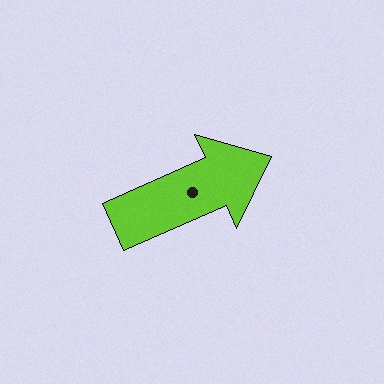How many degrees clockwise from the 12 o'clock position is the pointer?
Approximately 66 degrees.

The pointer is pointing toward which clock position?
Roughly 2 o'clock.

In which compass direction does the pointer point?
Northeast.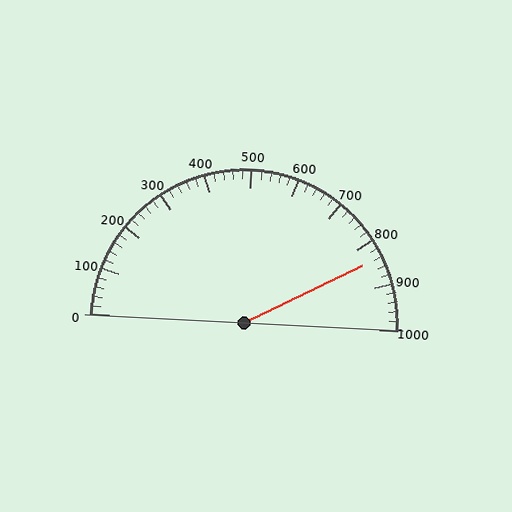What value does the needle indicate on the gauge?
The needle indicates approximately 840.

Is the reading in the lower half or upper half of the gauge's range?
The reading is in the upper half of the range (0 to 1000).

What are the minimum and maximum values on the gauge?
The gauge ranges from 0 to 1000.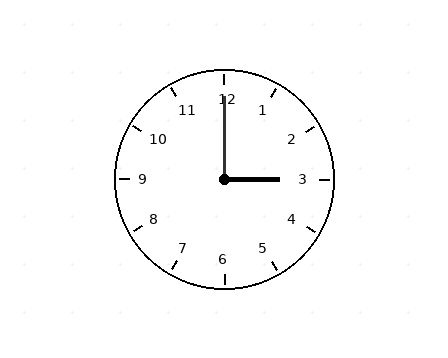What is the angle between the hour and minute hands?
Approximately 90 degrees.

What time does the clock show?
3:00.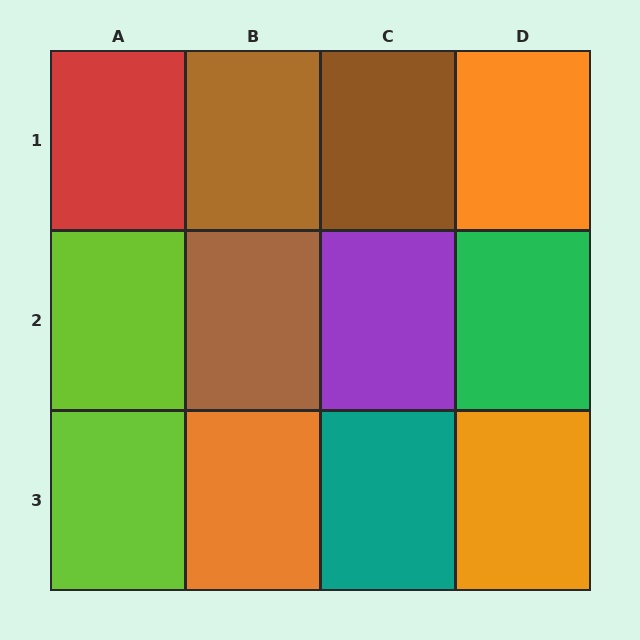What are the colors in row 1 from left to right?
Red, brown, brown, orange.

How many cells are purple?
1 cell is purple.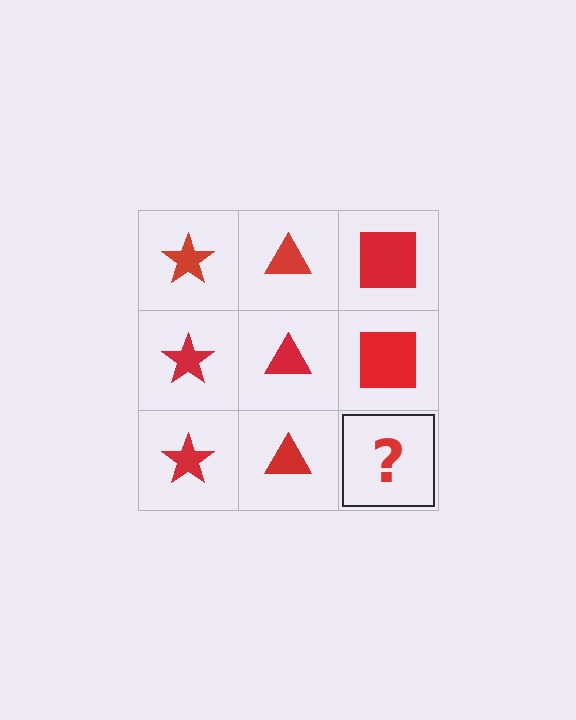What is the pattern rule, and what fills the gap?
The rule is that each column has a consistent shape. The gap should be filled with a red square.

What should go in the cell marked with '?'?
The missing cell should contain a red square.